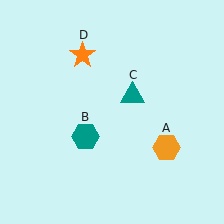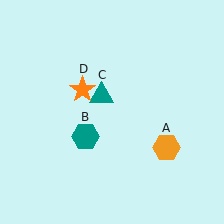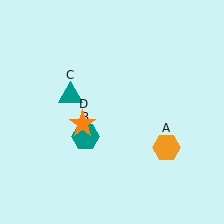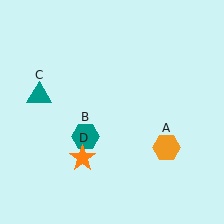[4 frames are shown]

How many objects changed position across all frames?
2 objects changed position: teal triangle (object C), orange star (object D).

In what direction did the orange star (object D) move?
The orange star (object D) moved down.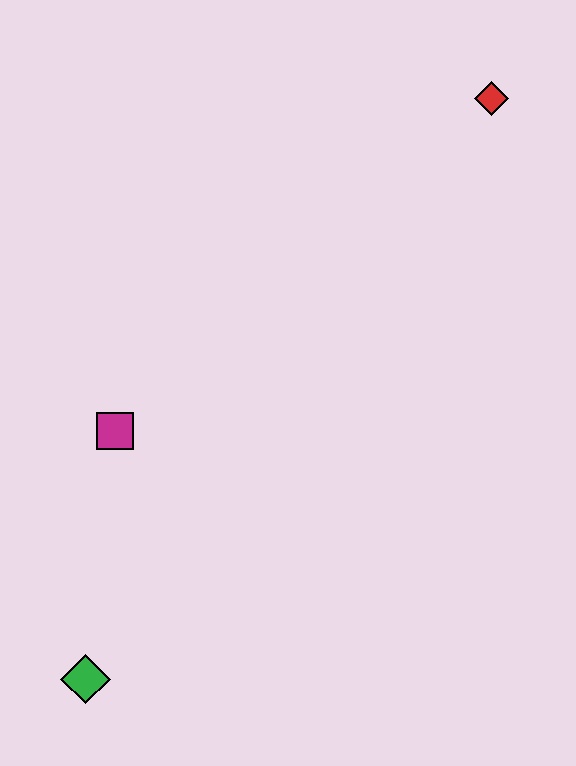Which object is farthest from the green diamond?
The red diamond is farthest from the green diamond.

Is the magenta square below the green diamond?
No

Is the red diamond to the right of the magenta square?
Yes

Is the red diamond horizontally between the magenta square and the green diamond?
No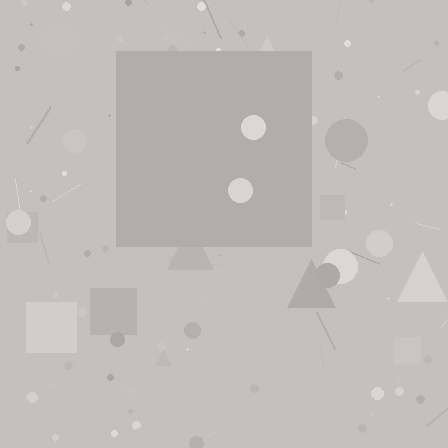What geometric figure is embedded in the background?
A square is embedded in the background.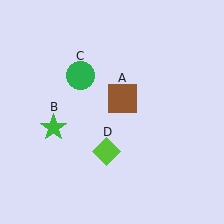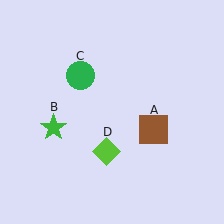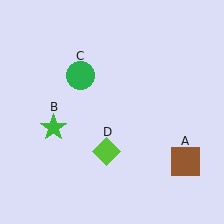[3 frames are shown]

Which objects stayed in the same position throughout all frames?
Green star (object B) and green circle (object C) and lime diamond (object D) remained stationary.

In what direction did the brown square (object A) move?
The brown square (object A) moved down and to the right.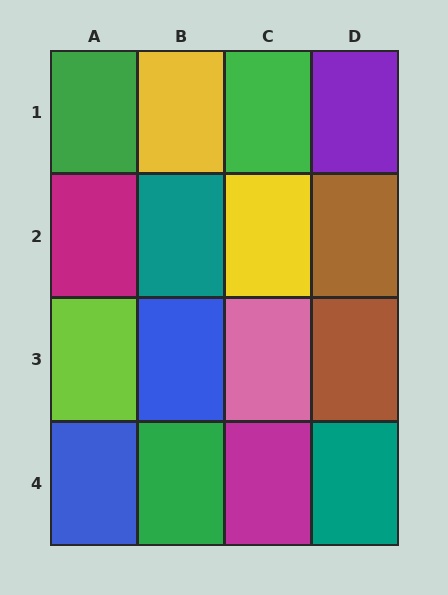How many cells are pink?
1 cell is pink.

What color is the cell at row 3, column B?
Blue.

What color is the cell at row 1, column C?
Green.